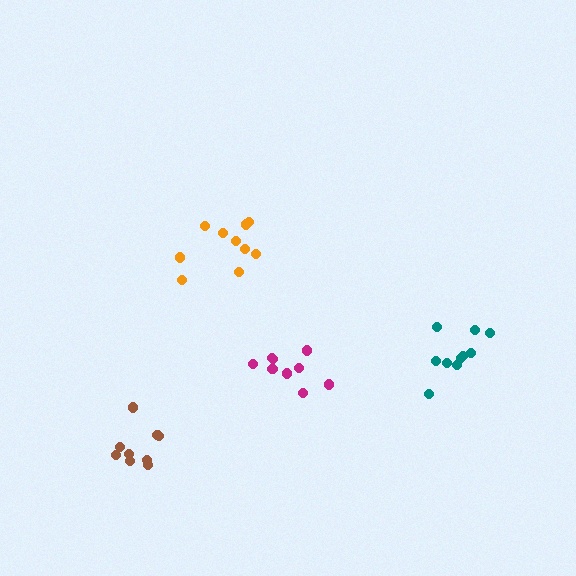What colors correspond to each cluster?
The clusters are colored: orange, magenta, teal, brown.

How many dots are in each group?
Group 1: 10 dots, Group 2: 9 dots, Group 3: 10 dots, Group 4: 9 dots (38 total).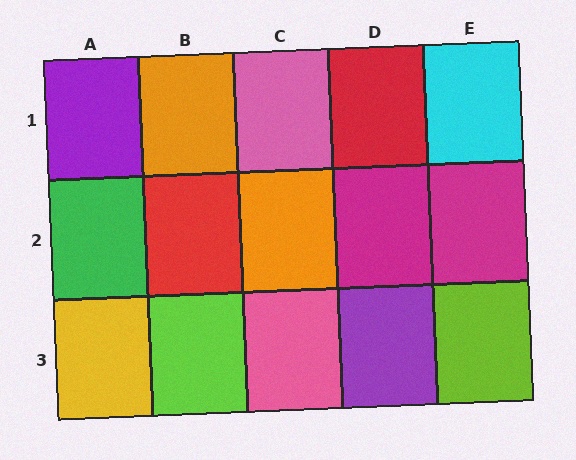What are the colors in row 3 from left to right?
Yellow, lime, pink, purple, lime.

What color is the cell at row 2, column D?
Magenta.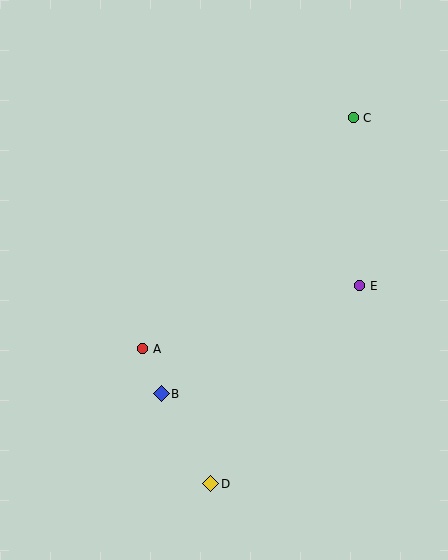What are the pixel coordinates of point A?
Point A is at (143, 349).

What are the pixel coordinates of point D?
Point D is at (211, 484).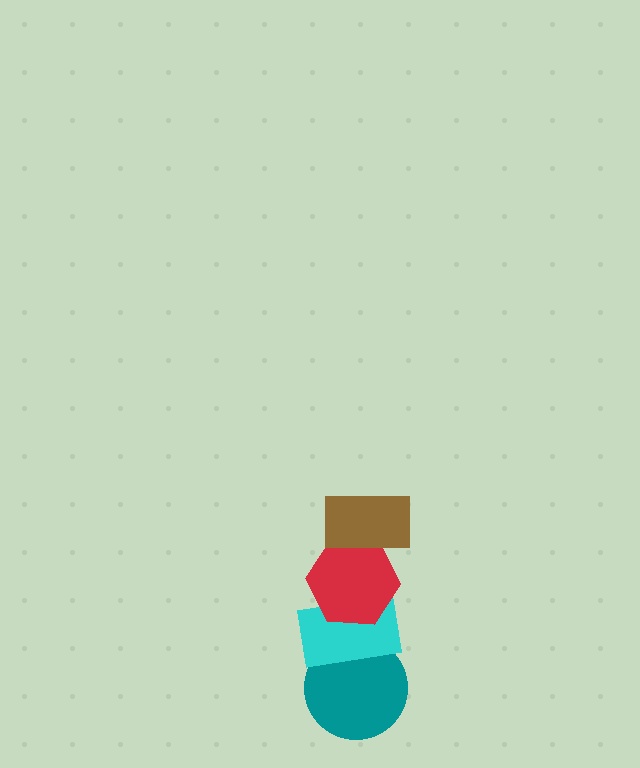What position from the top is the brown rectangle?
The brown rectangle is 1st from the top.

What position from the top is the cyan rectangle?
The cyan rectangle is 3rd from the top.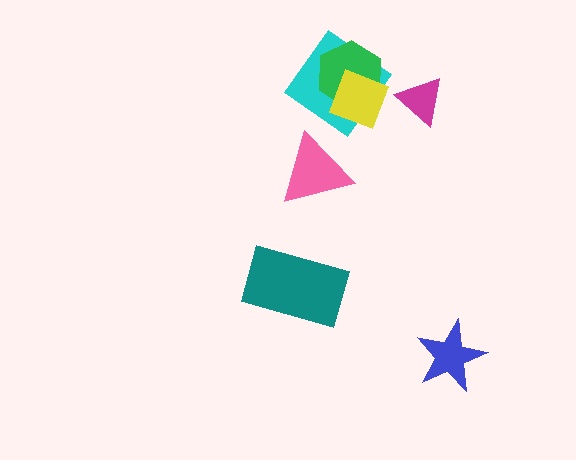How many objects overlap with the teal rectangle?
0 objects overlap with the teal rectangle.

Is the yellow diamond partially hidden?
No, no other shape covers it.